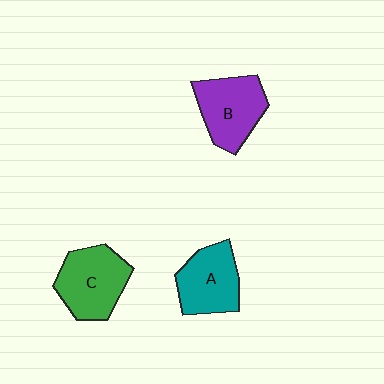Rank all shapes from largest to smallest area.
From largest to smallest: C (green), B (purple), A (teal).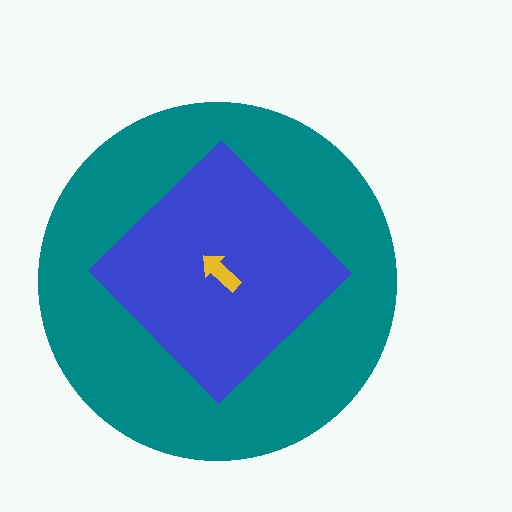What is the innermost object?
The yellow arrow.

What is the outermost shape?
The teal circle.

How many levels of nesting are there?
3.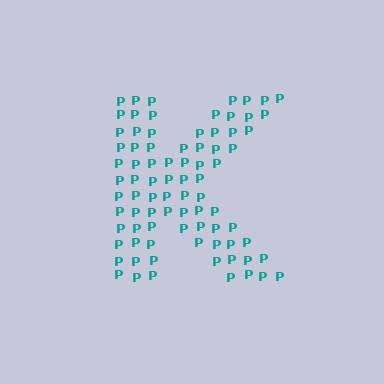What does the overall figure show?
The overall figure shows the letter K.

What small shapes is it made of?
It is made of small letter P's.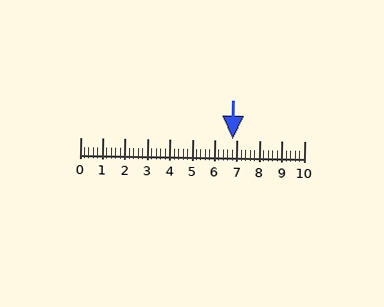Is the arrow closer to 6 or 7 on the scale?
The arrow is closer to 7.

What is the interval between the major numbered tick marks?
The major tick marks are spaced 1 units apart.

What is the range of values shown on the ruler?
The ruler shows values from 0 to 10.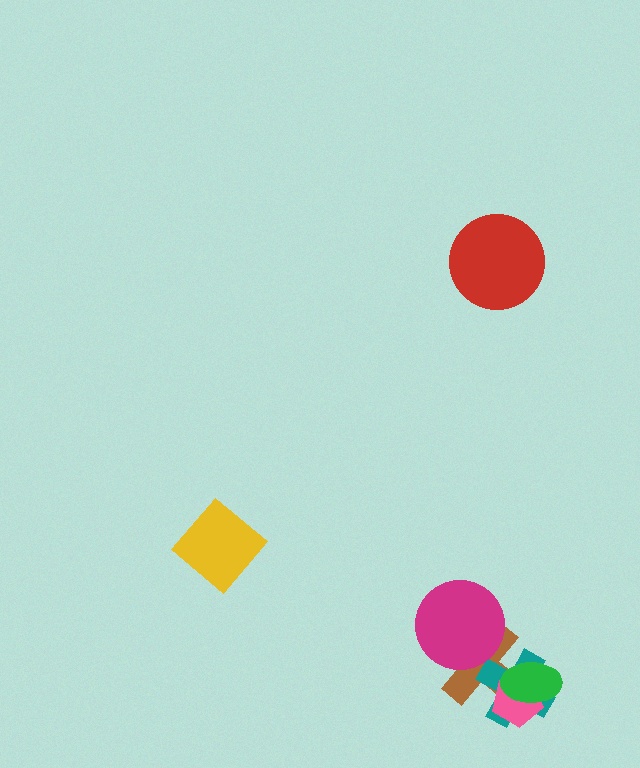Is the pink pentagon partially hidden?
Yes, it is partially covered by another shape.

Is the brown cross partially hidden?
Yes, it is partially covered by another shape.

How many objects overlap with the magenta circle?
1 object overlaps with the magenta circle.